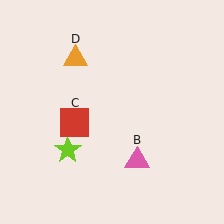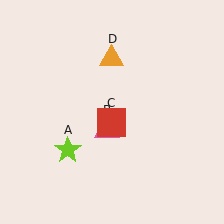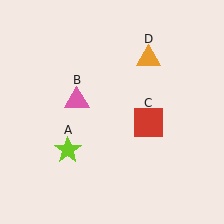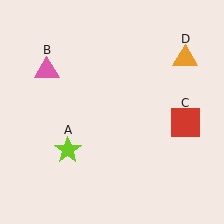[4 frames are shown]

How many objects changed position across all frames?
3 objects changed position: pink triangle (object B), red square (object C), orange triangle (object D).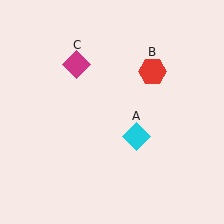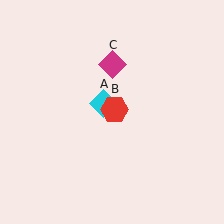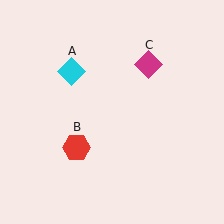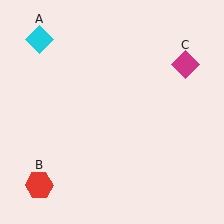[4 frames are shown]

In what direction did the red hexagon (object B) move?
The red hexagon (object B) moved down and to the left.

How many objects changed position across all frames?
3 objects changed position: cyan diamond (object A), red hexagon (object B), magenta diamond (object C).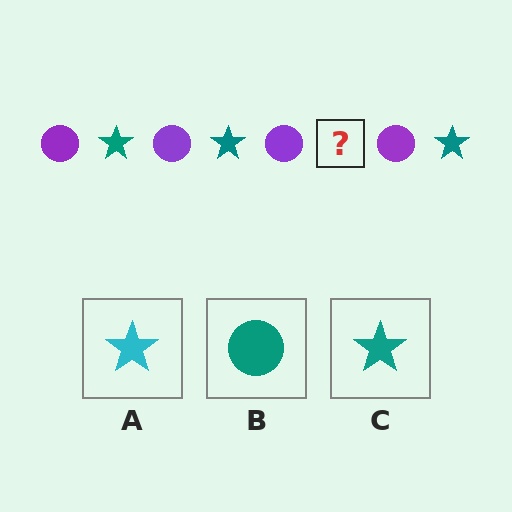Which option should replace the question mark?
Option C.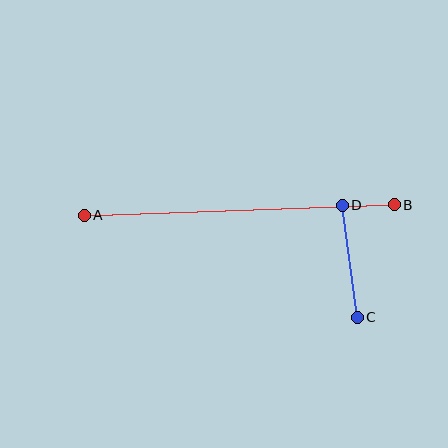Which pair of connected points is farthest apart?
Points A and B are farthest apart.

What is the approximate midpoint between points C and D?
The midpoint is at approximately (350, 261) pixels.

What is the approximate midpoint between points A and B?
The midpoint is at approximately (239, 210) pixels.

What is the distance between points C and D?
The distance is approximately 113 pixels.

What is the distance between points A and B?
The distance is approximately 310 pixels.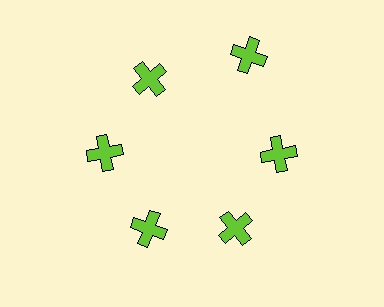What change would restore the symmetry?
The symmetry would be restored by moving it inward, back onto the ring so that all 6 crosses sit at equal angles and equal distance from the center.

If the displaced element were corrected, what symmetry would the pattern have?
It would have 6-fold rotational symmetry — the pattern would map onto itself every 60 degrees.